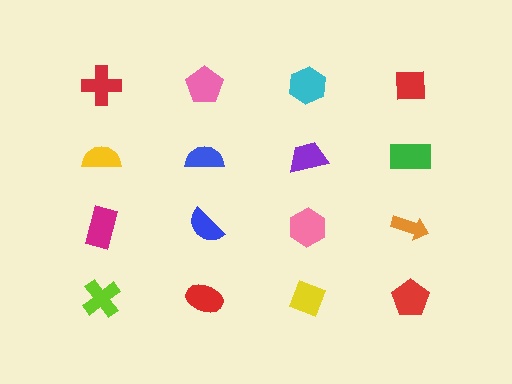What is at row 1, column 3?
A cyan hexagon.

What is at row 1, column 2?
A pink pentagon.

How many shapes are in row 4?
4 shapes.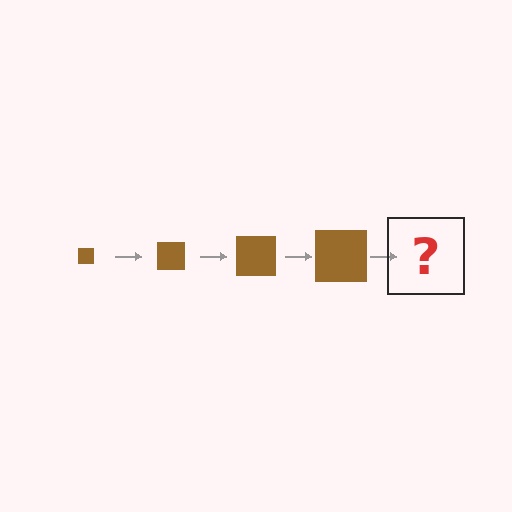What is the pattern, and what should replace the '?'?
The pattern is that the square gets progressively larger each step. The '?' should be a brown square, larger than the previous one.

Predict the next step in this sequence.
The next step is a brown square, larger than the previous one.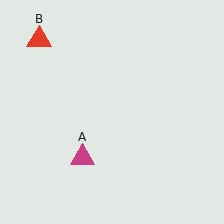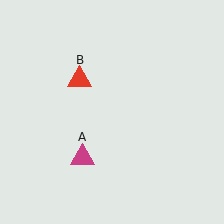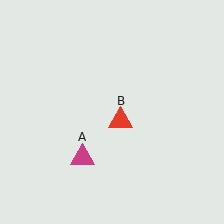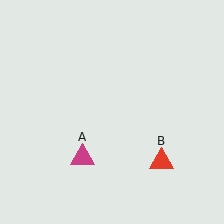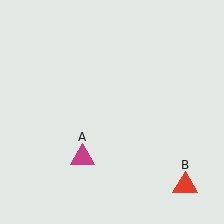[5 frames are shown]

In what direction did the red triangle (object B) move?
The red triangle (object B) moved down and to the right.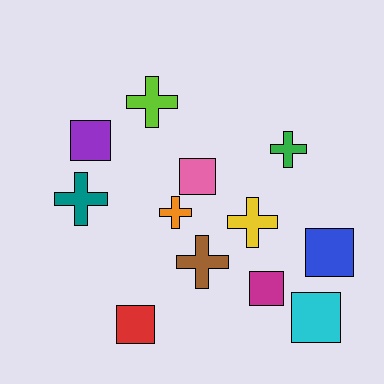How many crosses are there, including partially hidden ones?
There are 6 crosses.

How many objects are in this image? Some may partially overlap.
There are 12 objects.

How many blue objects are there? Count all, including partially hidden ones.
There is 1 blue object.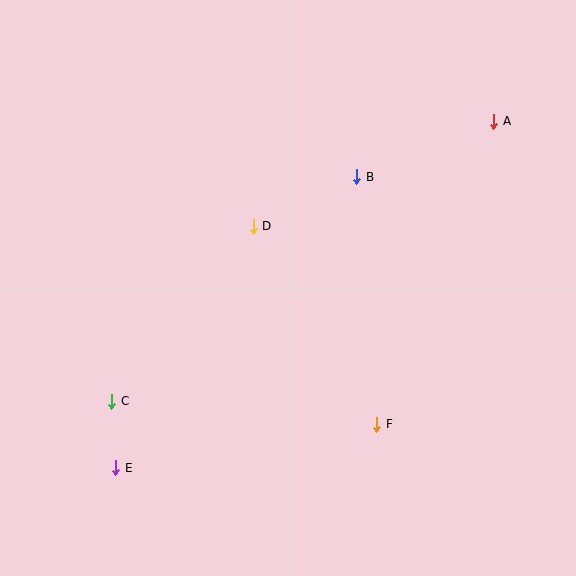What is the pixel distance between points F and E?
The distance between F and E is 264 pixels.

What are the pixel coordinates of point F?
Point F is at (377, 424).